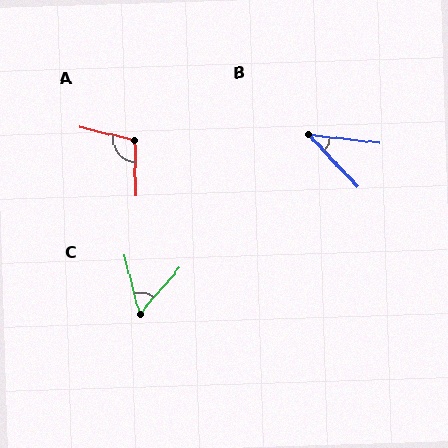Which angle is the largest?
A, at approximately 105 degrees.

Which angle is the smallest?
B, at approximately 40 degrees.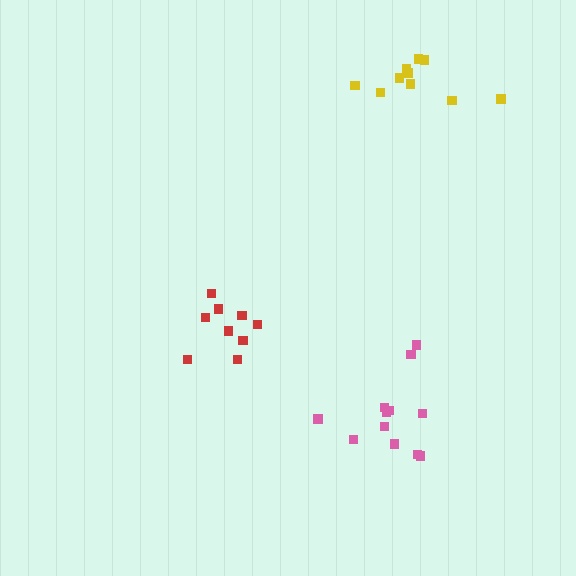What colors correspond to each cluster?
The clusters are colored: red, pink, yellow.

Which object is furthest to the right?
The yellow cluster is rightmost.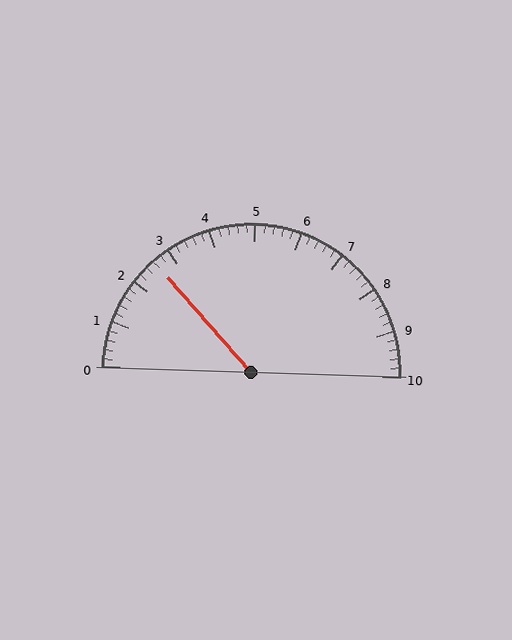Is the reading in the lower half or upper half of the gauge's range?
The reading is in the lower half of the range (0 to 10).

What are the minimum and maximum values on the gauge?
The gauge ranges from 0 to 10.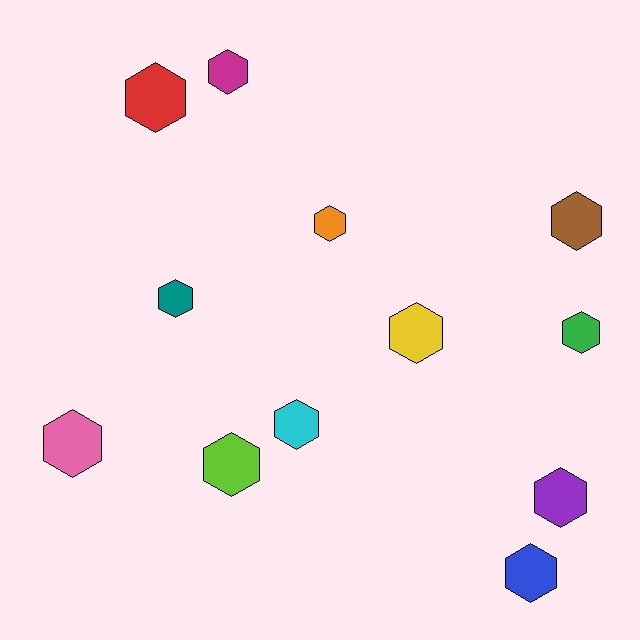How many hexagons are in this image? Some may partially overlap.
There are 12 hexagons.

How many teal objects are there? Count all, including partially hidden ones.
There is 1 teal object.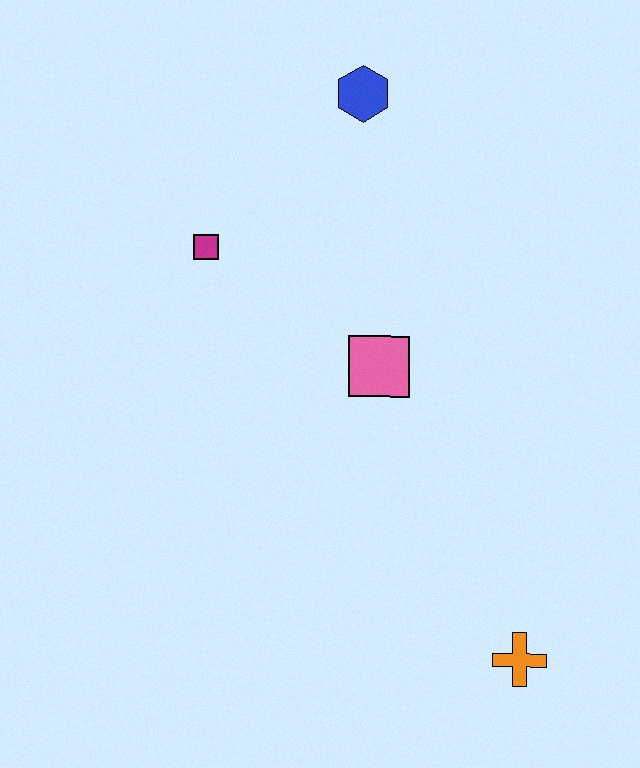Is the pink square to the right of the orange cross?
No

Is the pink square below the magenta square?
Yes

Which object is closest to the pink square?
The magenta square is closest to the pink square.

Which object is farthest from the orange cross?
The blue hexagon is farthest from the orange cross.